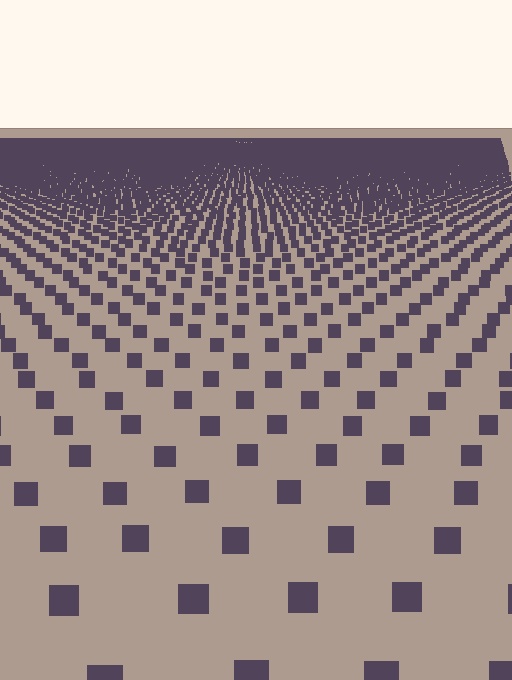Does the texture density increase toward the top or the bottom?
Density increases toward the top.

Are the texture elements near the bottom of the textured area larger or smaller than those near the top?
Larger. Near the bottom, elements are closer to the viewer and appear at a bigger on-screen size.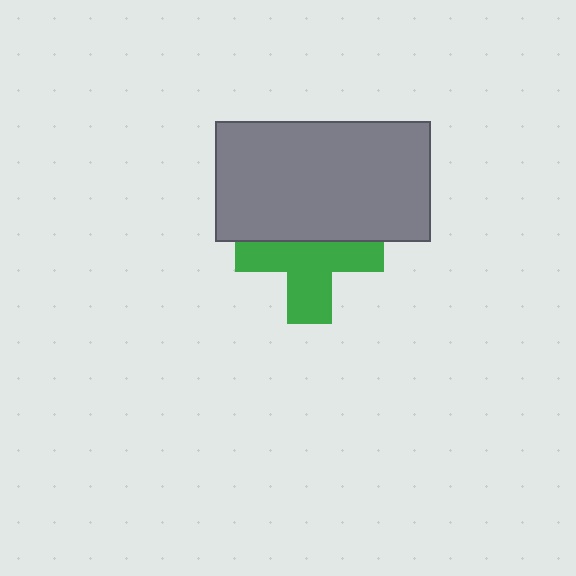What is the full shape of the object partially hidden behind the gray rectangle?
The partially hidden object is a green cross.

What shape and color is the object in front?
The object in front is a gray rectangle.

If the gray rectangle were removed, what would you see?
You would see the complete green cross.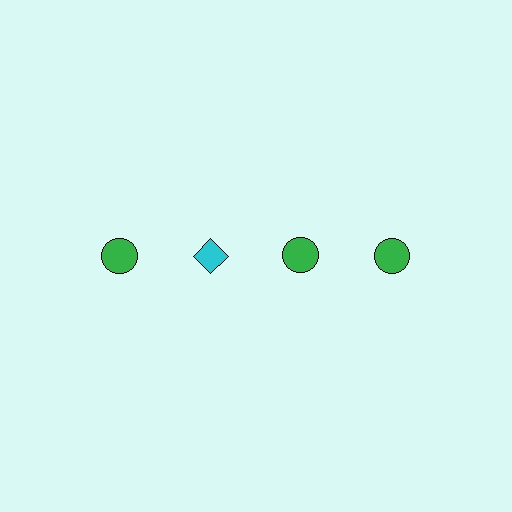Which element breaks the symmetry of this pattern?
The cyan diamond in the top row, second from left column breaks the symmetry. All other shapes are green circles.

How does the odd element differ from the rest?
It differs in both color (cyan instead of green) and shape (diamond instead of circle).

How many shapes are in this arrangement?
There are 4 shapes arranged in a grid pattern.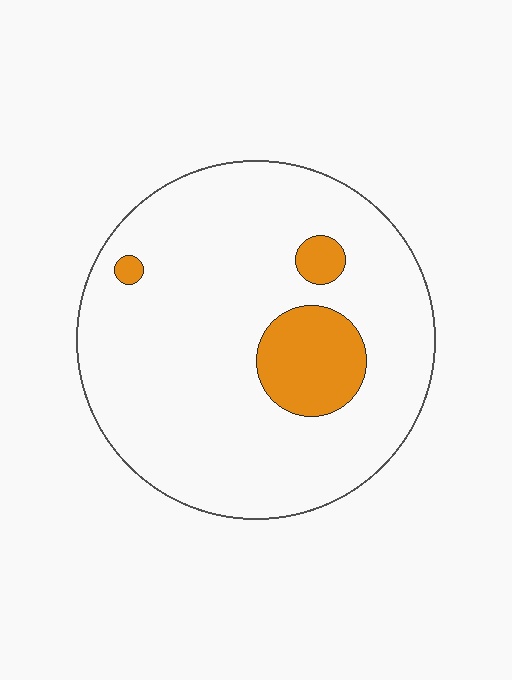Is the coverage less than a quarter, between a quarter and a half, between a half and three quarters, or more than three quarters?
Less than a quarter.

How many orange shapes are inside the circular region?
3.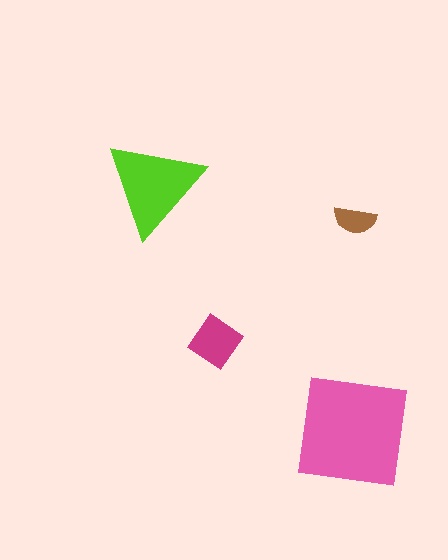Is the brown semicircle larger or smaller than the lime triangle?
Smaller.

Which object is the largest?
The pink square.